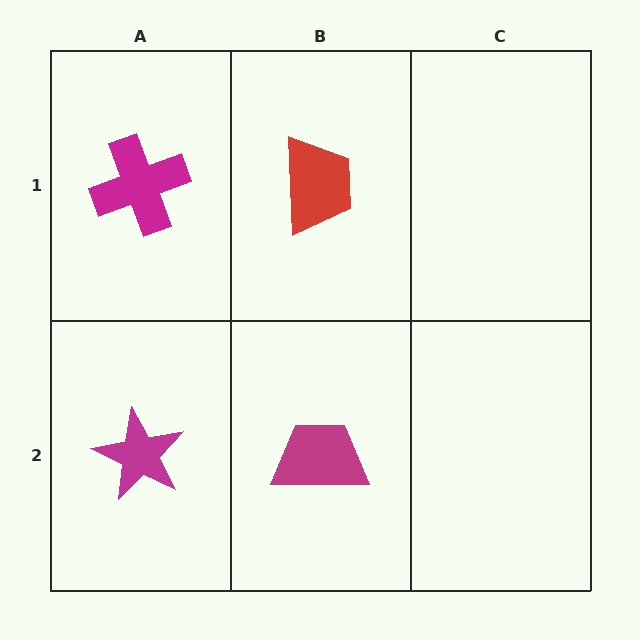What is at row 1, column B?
A red trapezoid.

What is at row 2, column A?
A magenta star.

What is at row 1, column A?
A magenta cross.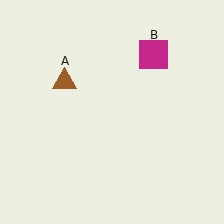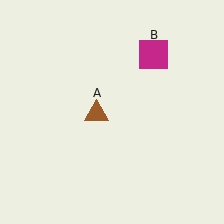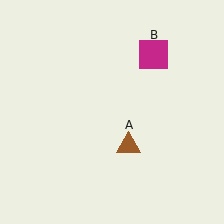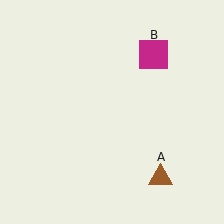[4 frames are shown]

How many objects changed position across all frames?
1 object changed position: brown triangle (object A).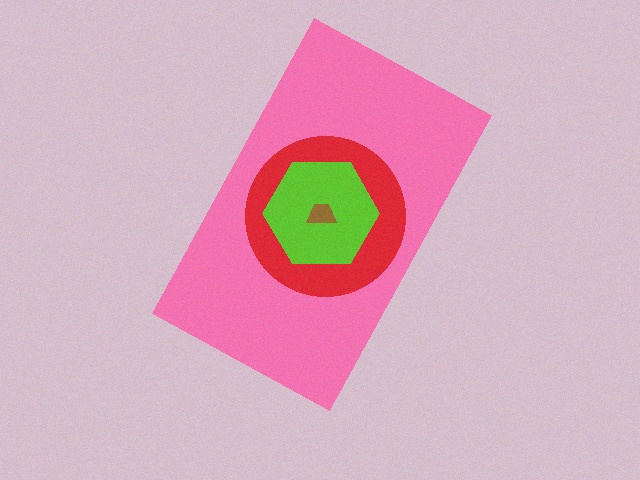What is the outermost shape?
The pink rectangle.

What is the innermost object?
The brown trapezoid.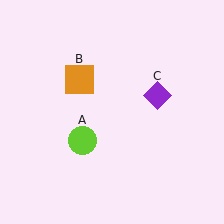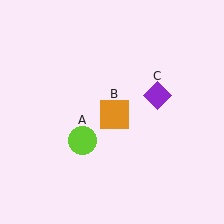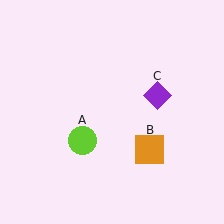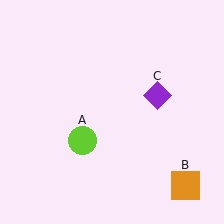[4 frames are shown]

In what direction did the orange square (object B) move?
The orange square (object B) moved down and to the right.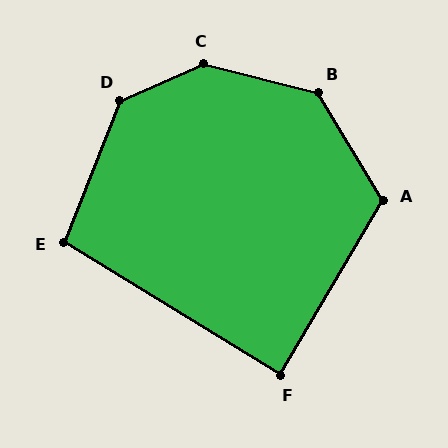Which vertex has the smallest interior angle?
F, at approximately 89 degrees.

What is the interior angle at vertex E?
Approximately 100 degrees (obtuse).